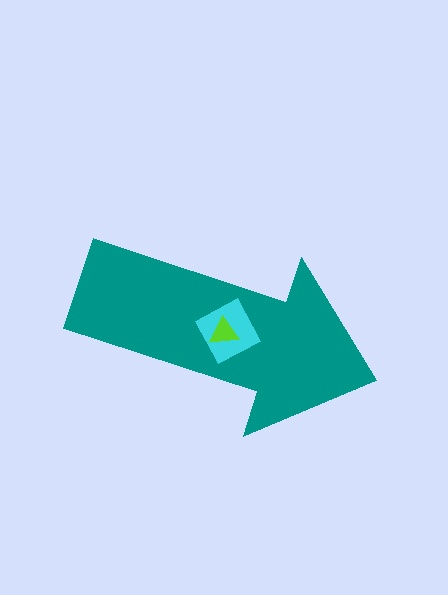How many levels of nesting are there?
3.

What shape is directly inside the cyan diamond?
The lime triangle.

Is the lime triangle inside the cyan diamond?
Yes.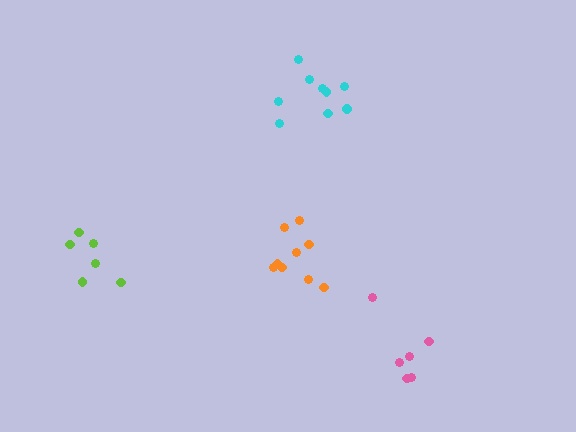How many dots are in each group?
Group 1: 6 dots, Group 2: 9 dots, Group 3: 6 dots, Group 4: 9 dots (30 total).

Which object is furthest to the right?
The pink cluster is rightmost.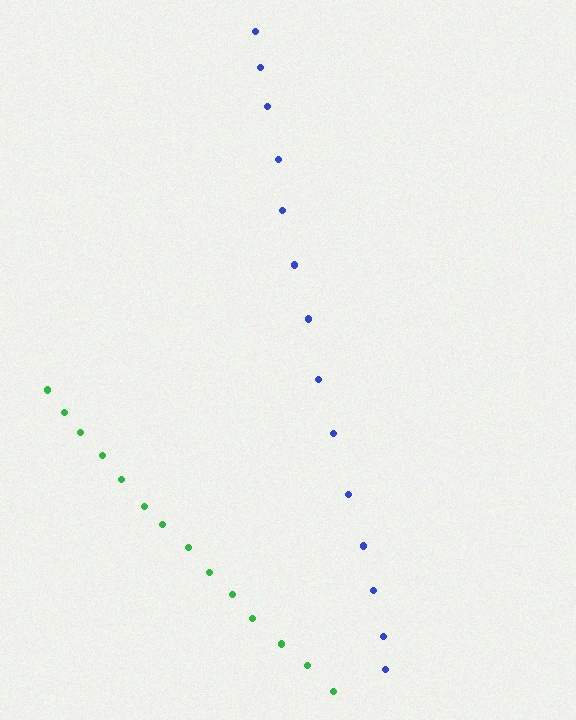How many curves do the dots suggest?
There are 2 distinct paths.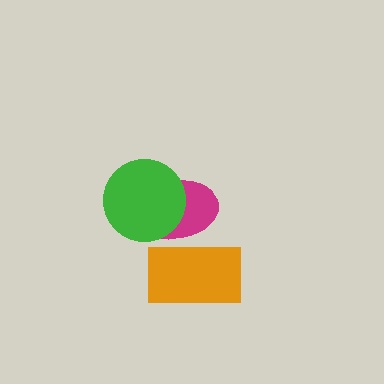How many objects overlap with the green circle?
1 object overlaps with the green circle.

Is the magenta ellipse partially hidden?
Yes, it is partially covered by another shape.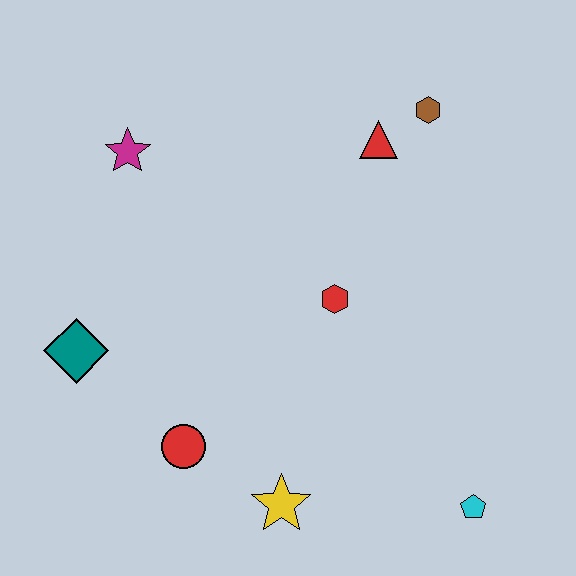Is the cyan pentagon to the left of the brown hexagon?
No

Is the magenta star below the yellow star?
No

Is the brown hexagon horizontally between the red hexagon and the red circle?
No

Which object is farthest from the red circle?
The brown hexagon is farthest from the red circle.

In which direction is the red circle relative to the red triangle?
The red circle is below the red triangle.